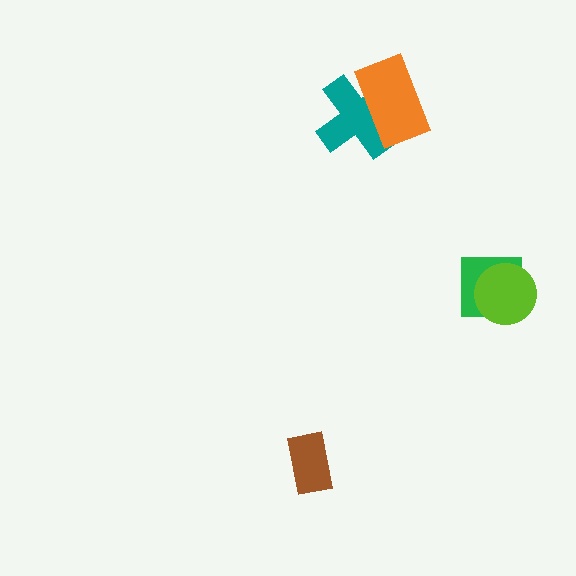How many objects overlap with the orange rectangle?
1 object overlaps with the orange rectangle.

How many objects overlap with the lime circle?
1 object overlaps with the lime circle.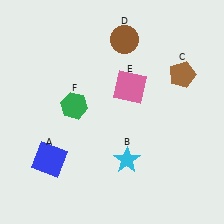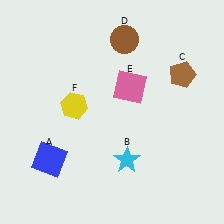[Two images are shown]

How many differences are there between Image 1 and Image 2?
There is 1 difference between the two images.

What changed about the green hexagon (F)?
In Image 1, F is green. In Image 2, it changed to yellow.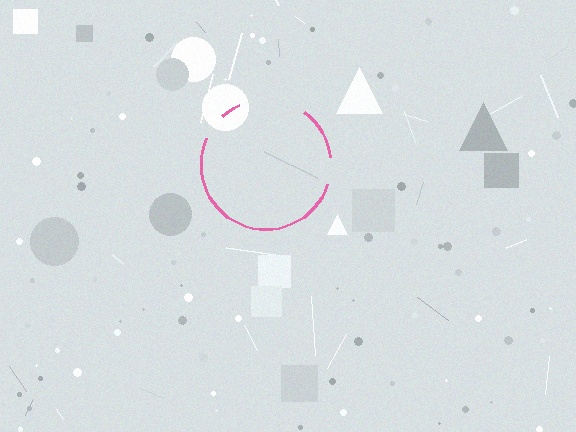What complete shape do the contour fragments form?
The contour fragments form a circle.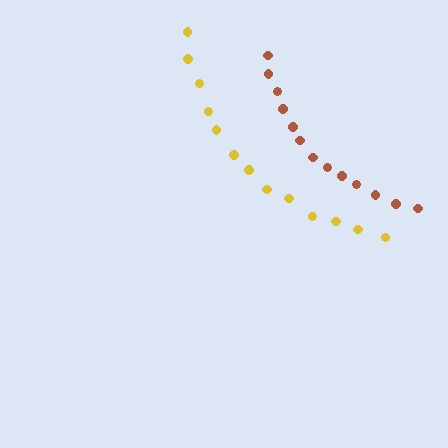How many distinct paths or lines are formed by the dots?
There are 2 distinct paths.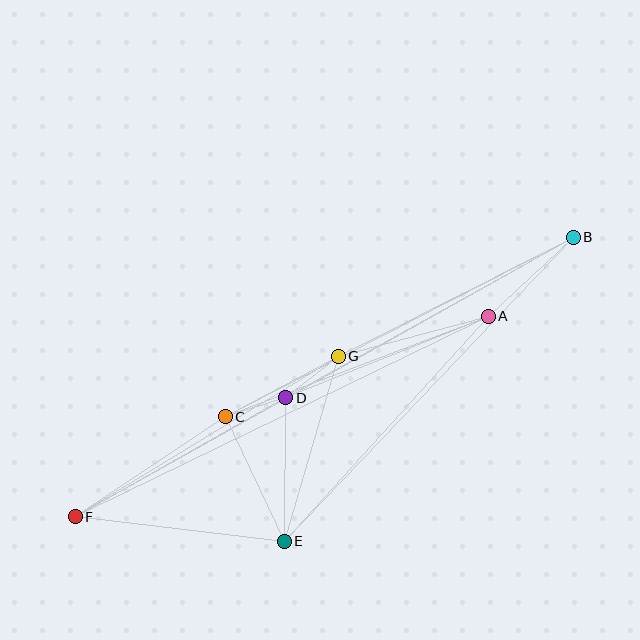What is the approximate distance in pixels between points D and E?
The distance between D and E is approximately 144 pixels.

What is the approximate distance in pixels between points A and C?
The distance between A and C is approximately 282 pixels.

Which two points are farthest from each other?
Points B and F are farthest from each other.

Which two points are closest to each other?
Points C and D are closest to each other.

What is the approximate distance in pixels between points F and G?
The distance between F and G is approximately 308 pixels.